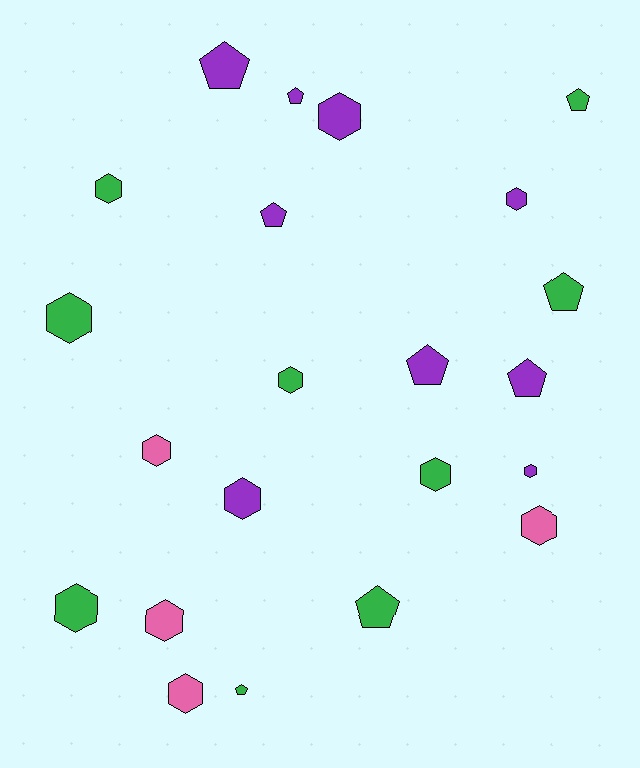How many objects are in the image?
There are 22 objects.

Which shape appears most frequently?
Hexagon, with 13 objects.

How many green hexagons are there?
There are 5 green hexagons.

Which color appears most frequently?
Purple, with 9 objects.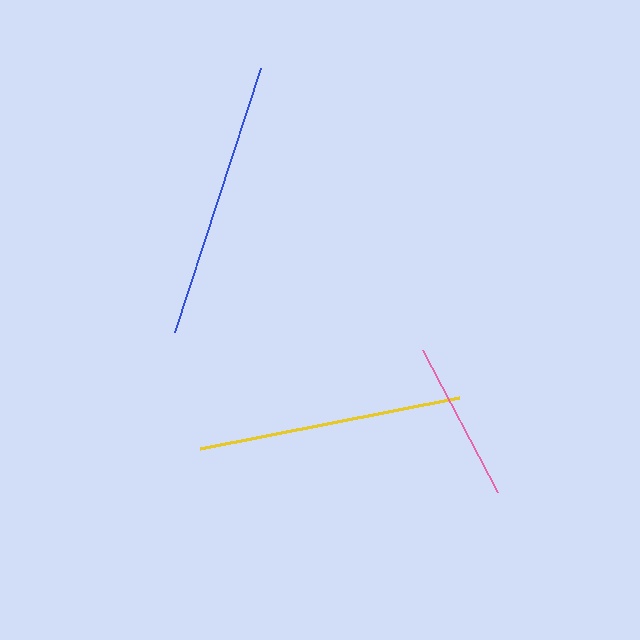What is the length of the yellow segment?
The yellow segment is approximately 264 pixels long.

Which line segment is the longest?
The blue line is the longest at approximately 278 pixels.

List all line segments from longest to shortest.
From longest to shortest: blue, yellow, pink.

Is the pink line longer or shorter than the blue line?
The blue line is longer than the pink line.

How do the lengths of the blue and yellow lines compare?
The blue and yellow lines are approximately the same length.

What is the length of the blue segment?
The blue segment is approximately 278 pixels long.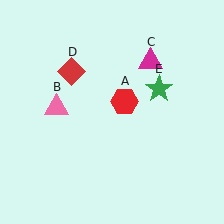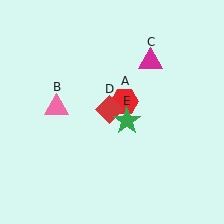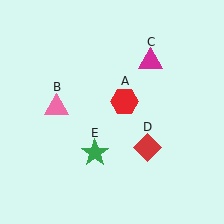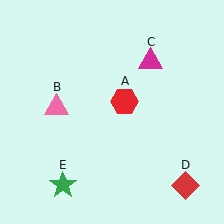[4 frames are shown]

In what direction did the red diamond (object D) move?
The red diamond (object D) moved down and to the right.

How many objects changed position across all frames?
2 objects changed position: red diamond (object D), green star (object E).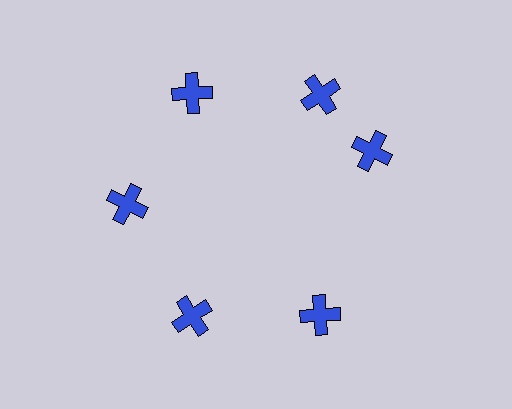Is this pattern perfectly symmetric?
No. The 6 blue crosses are arranged in a ring, but one element near the 3 o'clock position is rotated out of alignment along the ring, breaking the 6-fold rotational symmetry.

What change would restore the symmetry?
The symmetry would be restored by rotating it back into even spacing with its neighbors so that all 6 crosses sit at equal angles and equal distance from the center.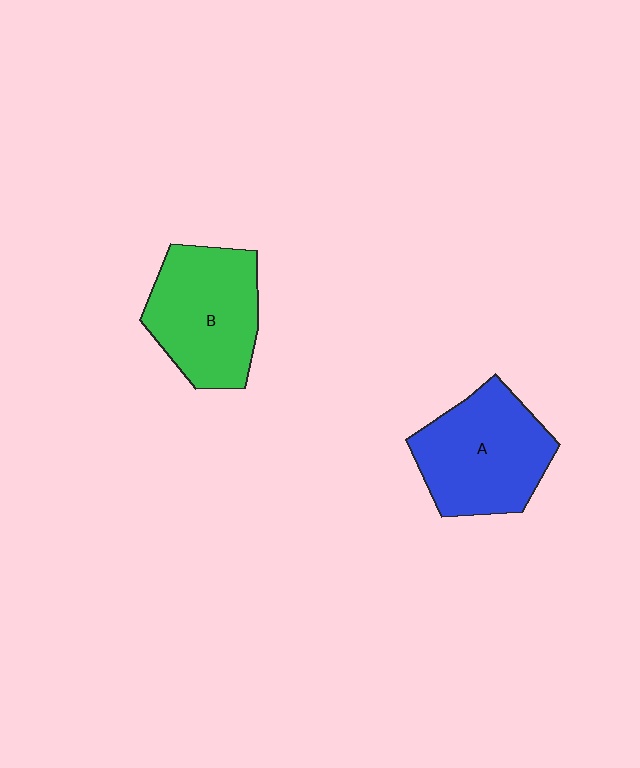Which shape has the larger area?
Shape A (blue).